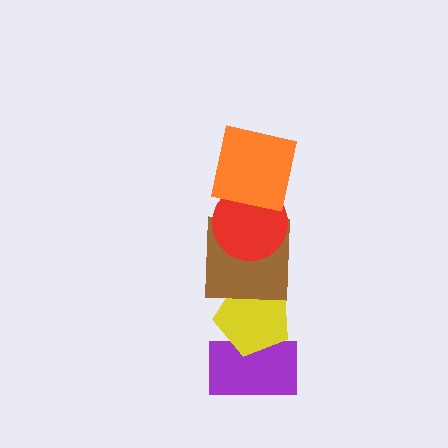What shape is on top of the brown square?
The red circle is on top of the brown square.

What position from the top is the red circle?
The red circle is 2nd from the top.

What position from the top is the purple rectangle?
The purple rectangle is 5th from the top.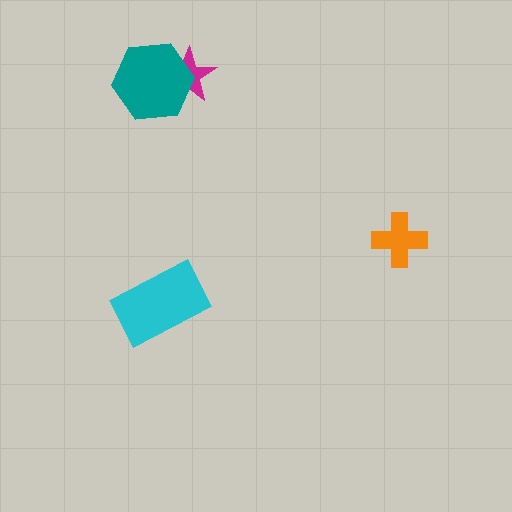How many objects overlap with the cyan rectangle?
0 objects overlap with the cyan rectangle.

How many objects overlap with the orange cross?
0 objects overlap with the orange cross.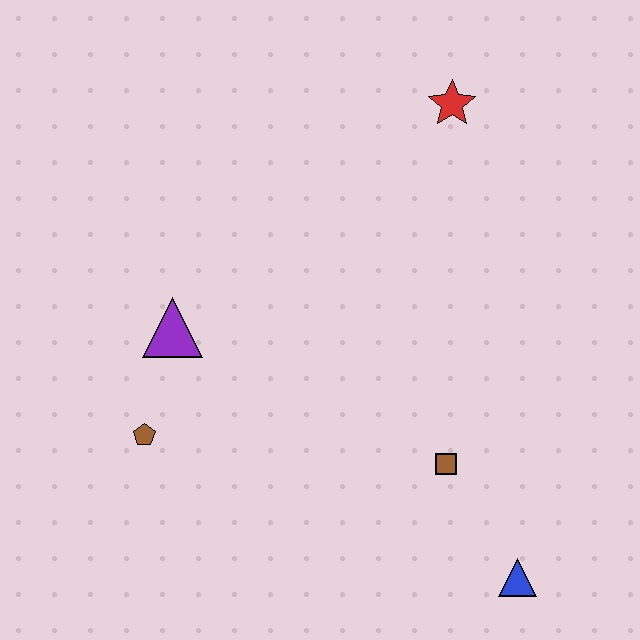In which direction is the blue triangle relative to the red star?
The blue triangle is below the red star.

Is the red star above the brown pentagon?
Yes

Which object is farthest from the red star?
The blue triangle is farthest from the red star.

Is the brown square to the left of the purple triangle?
No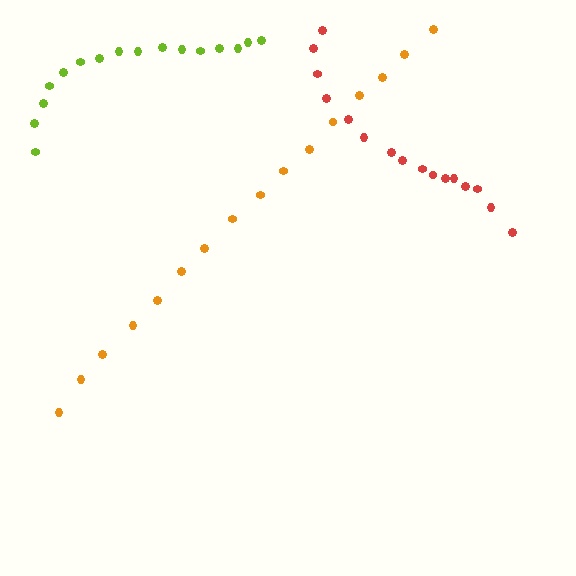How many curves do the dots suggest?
There are 3 distinct paths.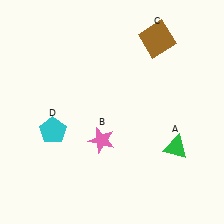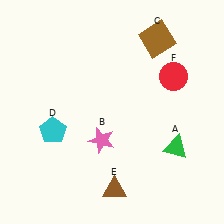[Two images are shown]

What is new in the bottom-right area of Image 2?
A brown triangle (E) was added in the bottom-right area of Image 2.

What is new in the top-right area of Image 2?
A red circle (F) was added in the top-right area of Image 2.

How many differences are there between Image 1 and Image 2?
There are 2 differences between the two images.